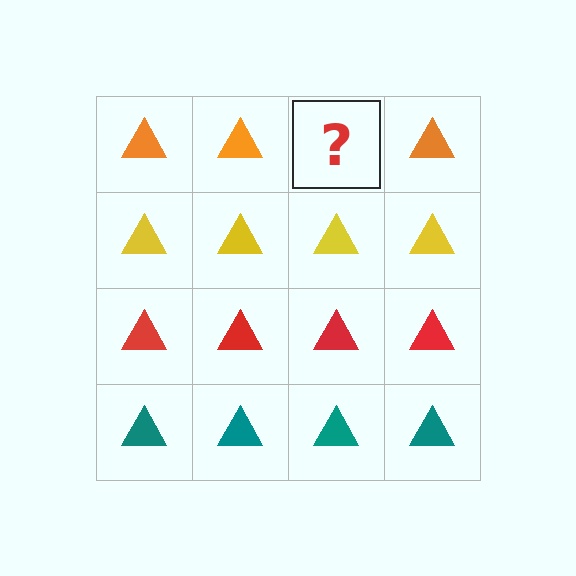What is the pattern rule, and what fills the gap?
The rule is that each row has a consistent color. The gap should be filled with an orange triangle.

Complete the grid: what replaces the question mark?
The question mark should be replaced with an orange triangle.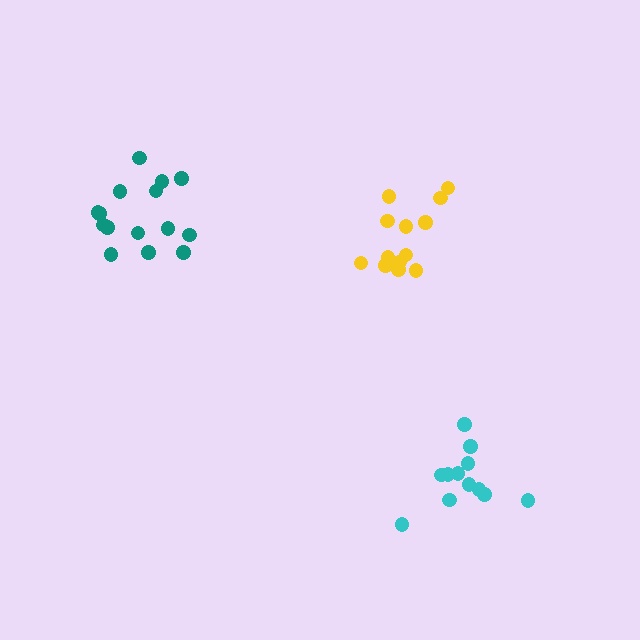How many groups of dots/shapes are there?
There are 3 groups.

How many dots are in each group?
Group 1: 15 dots, Group 2: 13 dots, Group 3: 12 dots (40 total).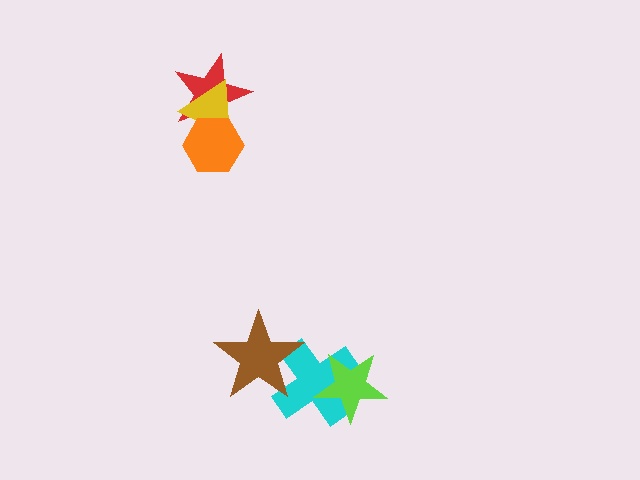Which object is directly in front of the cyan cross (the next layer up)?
The brown star is directly in front of the cyan cross.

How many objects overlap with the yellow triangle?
2 objects overlap with the yellow triangle.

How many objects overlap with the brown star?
1 object overlaps with the brown star.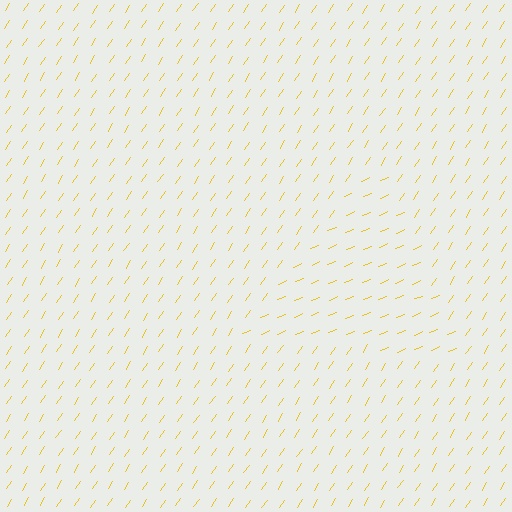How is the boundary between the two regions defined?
The boundary is defined purely by a change in line orientation (approximately 34 degrees difference). All lines are the same color and thickness.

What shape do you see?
I see a triangle.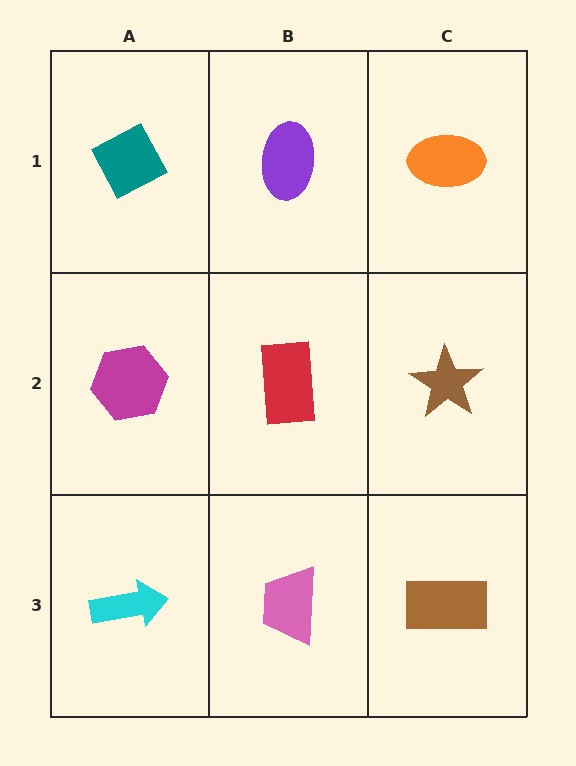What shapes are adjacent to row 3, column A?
A magenta hexagon (row 2, column A), a pink trapezoid (row 3, column B).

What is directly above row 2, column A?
A teal diamond.